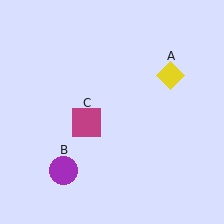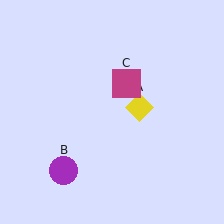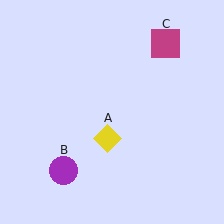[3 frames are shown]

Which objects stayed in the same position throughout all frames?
Purple circle (object B) remained stationary.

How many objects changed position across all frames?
2 objects changed position: yellow diamond (object A), magenta square (object C).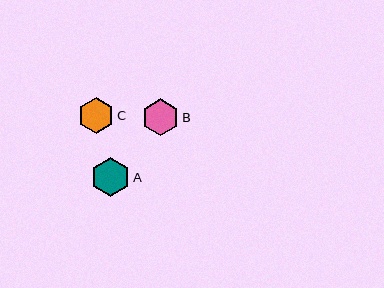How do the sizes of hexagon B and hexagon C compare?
Hexagon B and hexagon C are approximately the same size.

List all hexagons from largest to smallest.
From largest to smallest: A, B, C.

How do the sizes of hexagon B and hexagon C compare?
Hexagon B and hexagon C are approximately the same size.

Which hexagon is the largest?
Hexagon A is the largest with a size of approximately 39 pixels.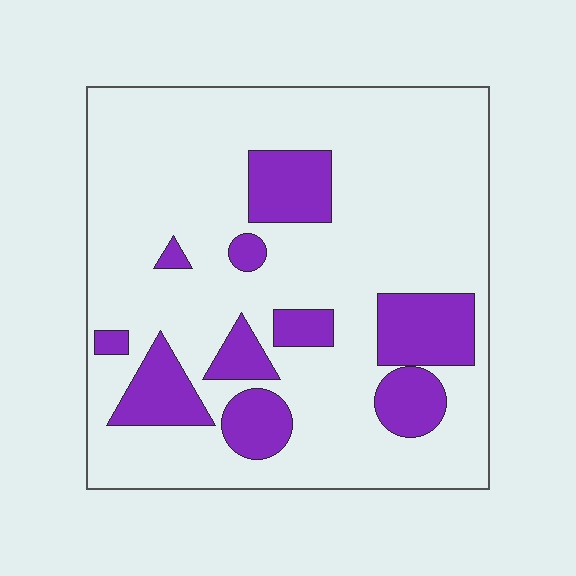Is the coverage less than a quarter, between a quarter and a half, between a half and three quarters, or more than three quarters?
Less than a quarter.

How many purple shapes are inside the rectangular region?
10.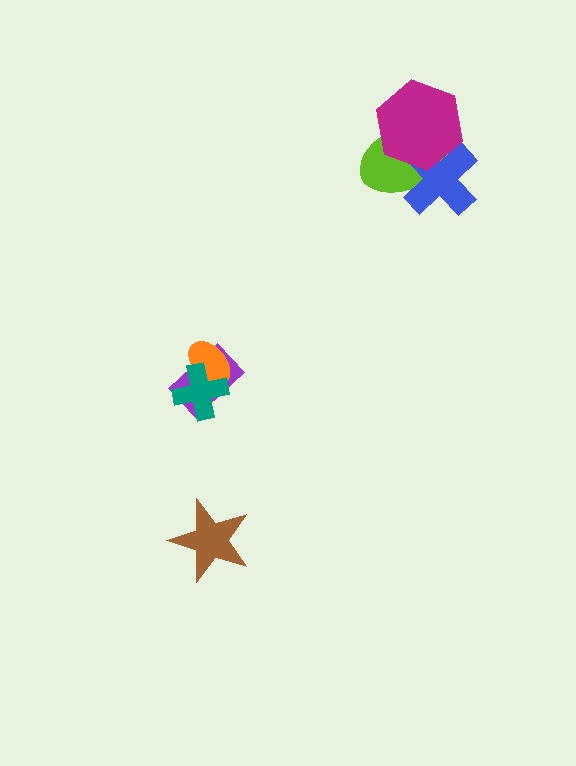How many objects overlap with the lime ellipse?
2 objects overlap with the lime ellipse.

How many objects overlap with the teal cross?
2 objects overlap with the teal cross.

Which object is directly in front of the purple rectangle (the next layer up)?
The orange ellipse is directly in front of the purple rectangle.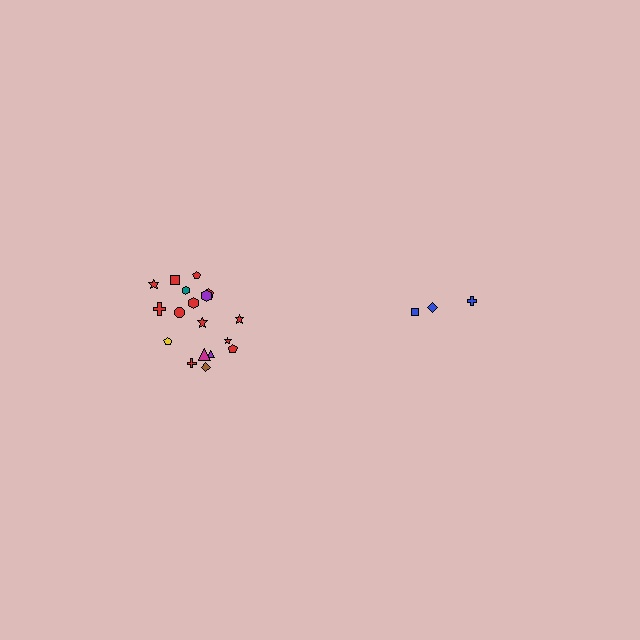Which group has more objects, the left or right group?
The left group.